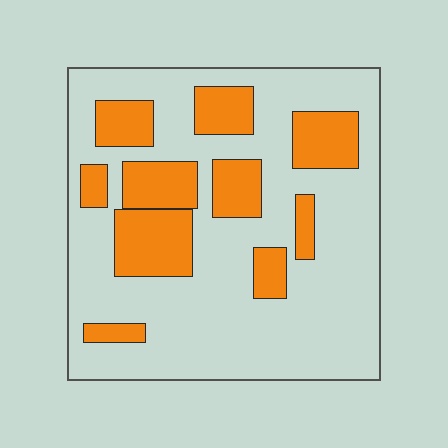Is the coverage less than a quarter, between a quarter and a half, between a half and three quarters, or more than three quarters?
Between a quarter and a half.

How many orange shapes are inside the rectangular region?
10.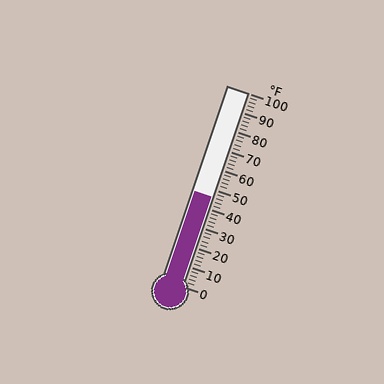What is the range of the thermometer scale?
The thermometer scale ranges from 0°F to 100°F.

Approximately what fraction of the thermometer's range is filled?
The thermometer is filled to approximately 45% of its range.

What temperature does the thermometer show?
The thermometer shows approximately 46°F.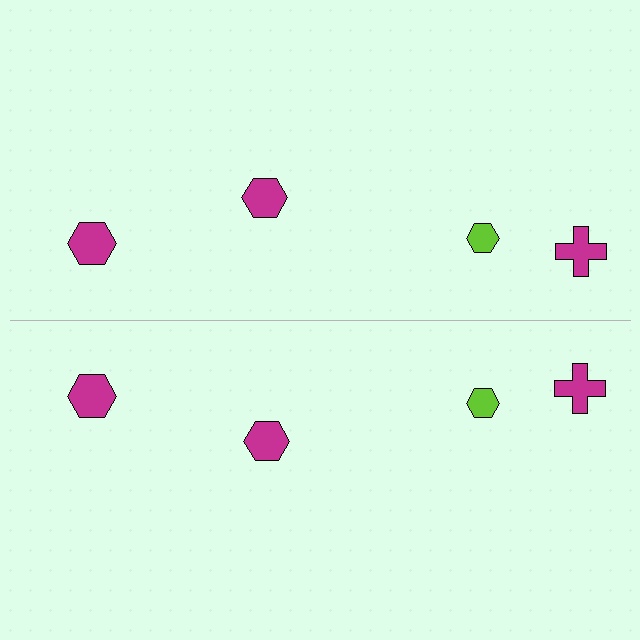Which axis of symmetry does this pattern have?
The pattern has a horizontal axis of symmetry running through the center of the image.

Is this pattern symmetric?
Yes, this pattern has bilateral (reflection) symmetry.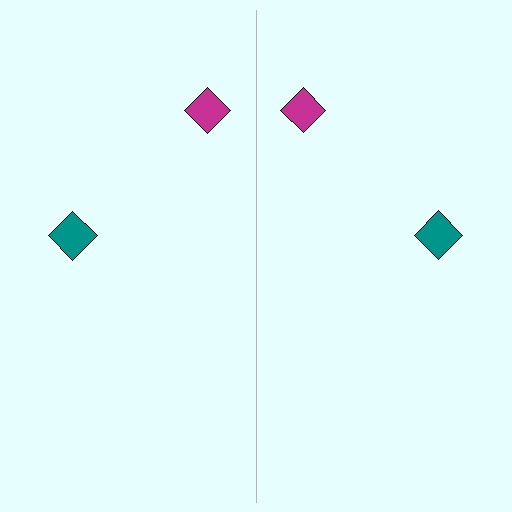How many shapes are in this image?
There are 4 shapes in this image.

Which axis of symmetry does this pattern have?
The pattern has a vertical axis of symmetry running through the center of the image.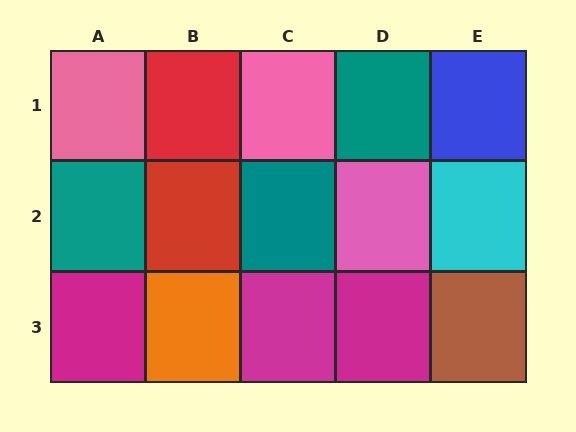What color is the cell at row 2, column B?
Red.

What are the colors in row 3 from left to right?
Magenta, orange, magenta, magenta, brown.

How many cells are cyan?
1 cell is cyan.